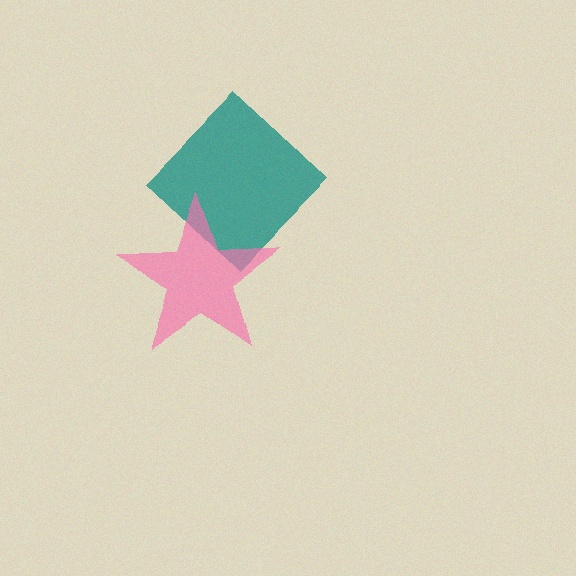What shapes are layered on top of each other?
The layered shapes are: a teal diamond, a pink star.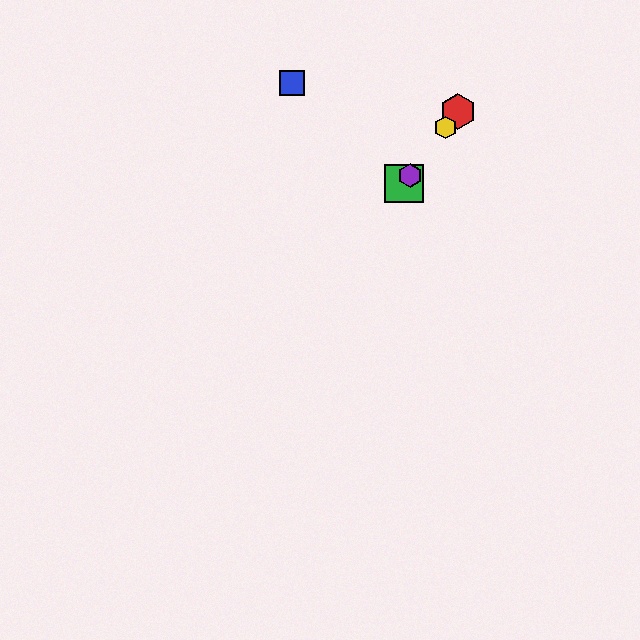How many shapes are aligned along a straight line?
4 shapes (the red hexagon, the green square, the yellow hexagon, the purple hexagon) are aligned along a straight line.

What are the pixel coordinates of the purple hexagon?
The purple hexagon is at (410, 175).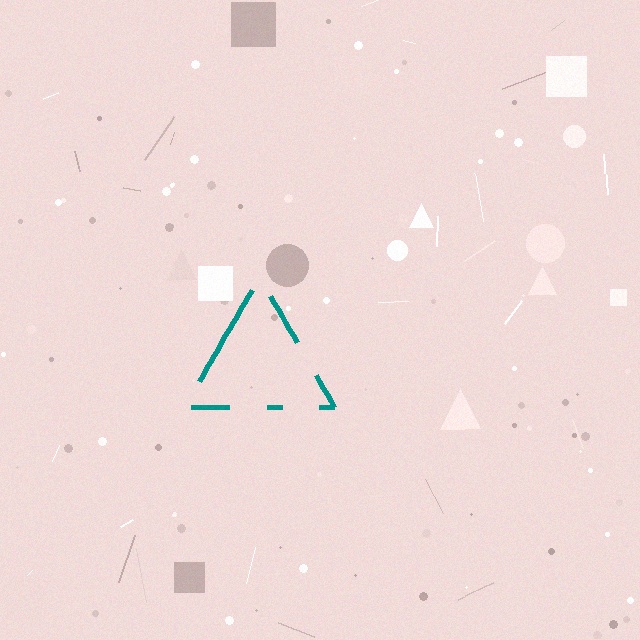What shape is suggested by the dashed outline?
The dashed outline suggests a triangle.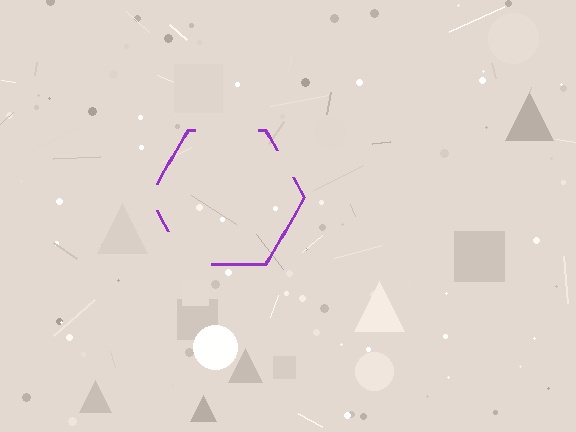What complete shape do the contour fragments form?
The contour fragments form a hexagon.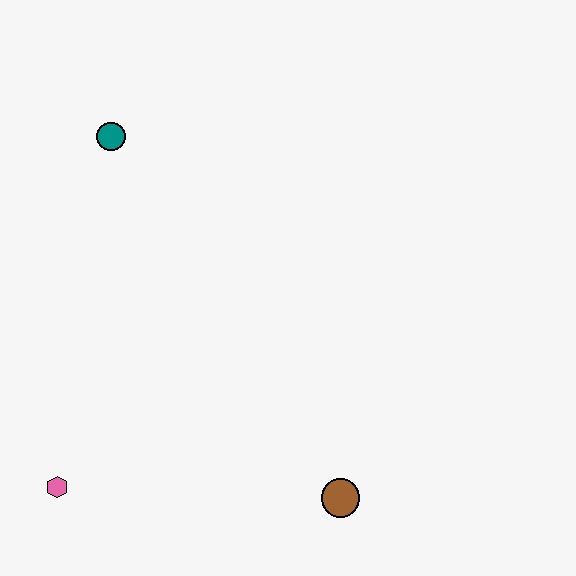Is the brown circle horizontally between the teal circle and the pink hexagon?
No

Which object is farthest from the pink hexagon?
The teal circle is farthest from the pink hexagon.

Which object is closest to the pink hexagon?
The brown circle is closest to the pink hexagon.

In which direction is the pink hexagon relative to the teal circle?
The pink hexagon is below the teal circle.